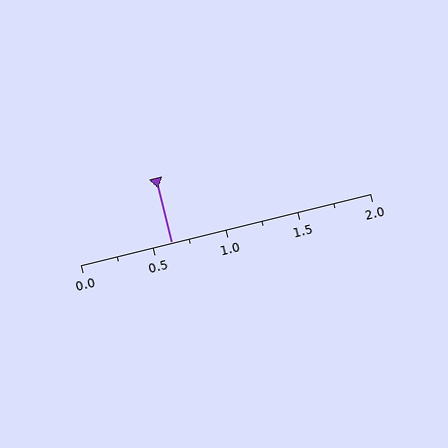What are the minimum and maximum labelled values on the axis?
The axis runs from 0.0 to 2.0.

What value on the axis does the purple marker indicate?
The marker indicates approximately 0.62.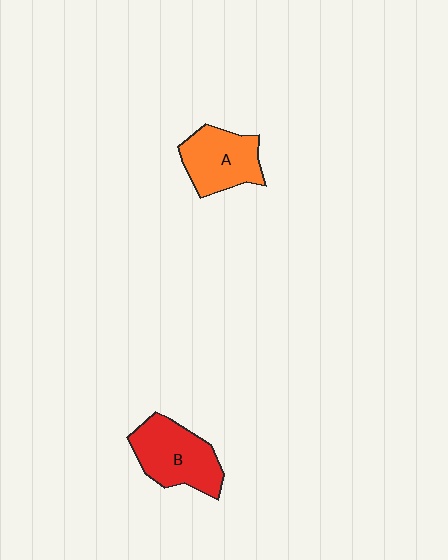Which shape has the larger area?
Shape B (red).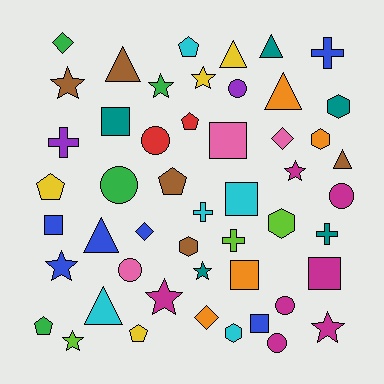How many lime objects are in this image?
There are 3 lime objects.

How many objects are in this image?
There are 50 objects.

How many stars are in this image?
There are 9 stars.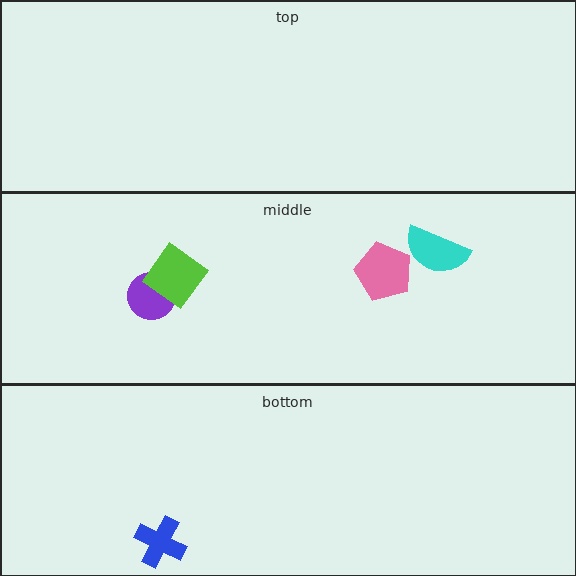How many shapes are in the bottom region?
1.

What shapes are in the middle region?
The cyan semicircle, the pink pentagon, the purple circle, the lime diamond.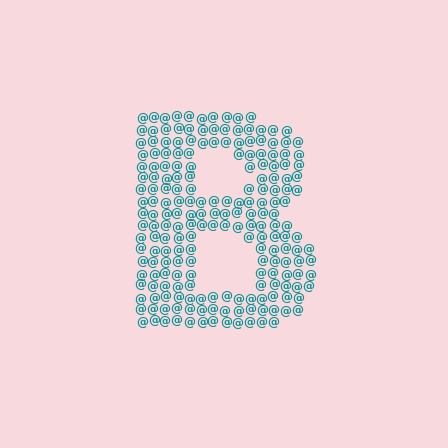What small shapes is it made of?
It is made of small at signs.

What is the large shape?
The large shape is the letter B.